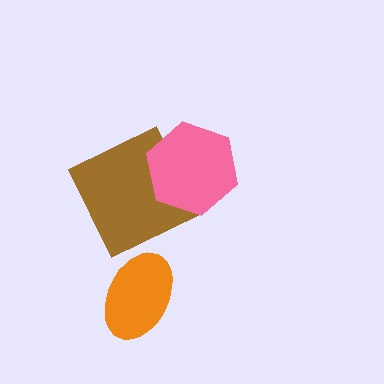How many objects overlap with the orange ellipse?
0 objects overlap with the orange ellipse.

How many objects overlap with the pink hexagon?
1 object overlaps with the pink hexagon.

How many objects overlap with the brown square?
1 object overlaps with the brown square.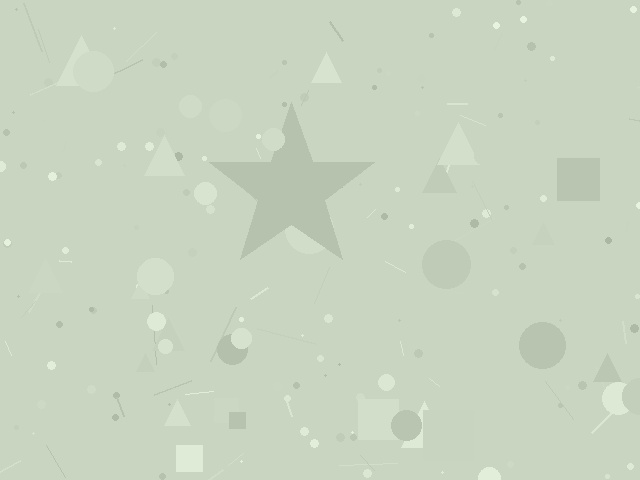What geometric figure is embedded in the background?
A star is embedded in the background.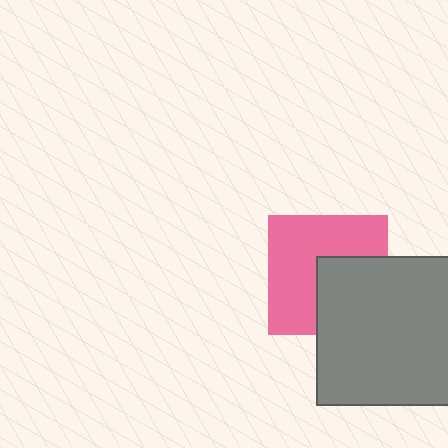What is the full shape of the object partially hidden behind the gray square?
The partially hidden object is a pink square.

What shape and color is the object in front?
The object in front is a gray square.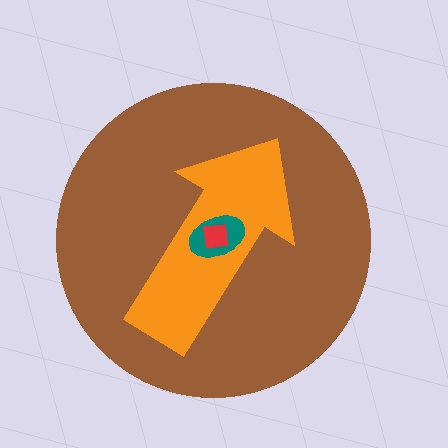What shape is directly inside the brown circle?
The orange arrow.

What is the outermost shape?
The brown circle.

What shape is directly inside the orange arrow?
The teal ellipse.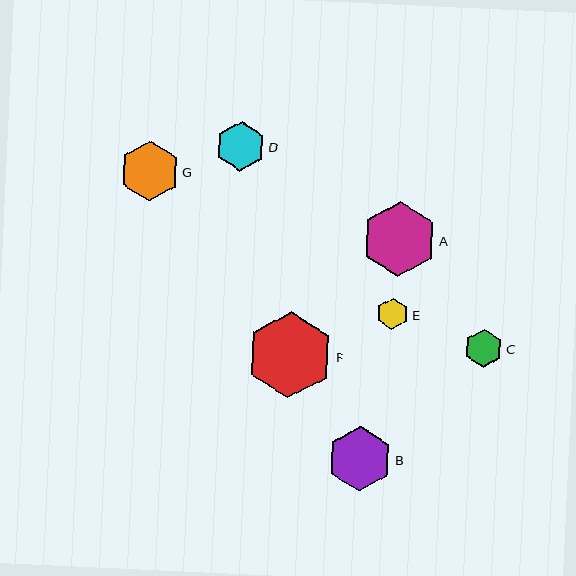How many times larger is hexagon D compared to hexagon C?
Hexagon D is approximately 1.3 times the size of hexagon C.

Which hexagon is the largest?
Hexagon F is the largest with a size of approximately 86 pixels.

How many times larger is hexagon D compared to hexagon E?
Hexagon D is approximately 1.6 times the size of hexagon E.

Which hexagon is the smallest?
Hexagon E is the smallest with a size of approximately 32 pixels.